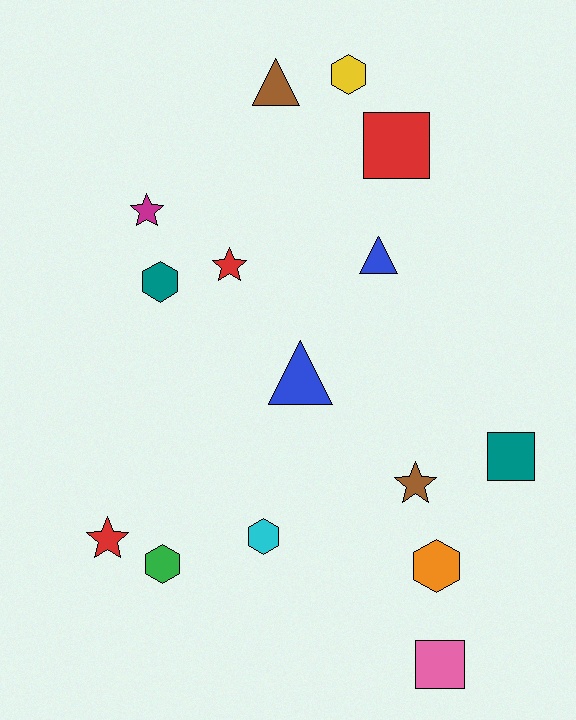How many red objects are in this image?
There are 3 red objects.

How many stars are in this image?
There are 4 stars.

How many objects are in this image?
There are 15 objects.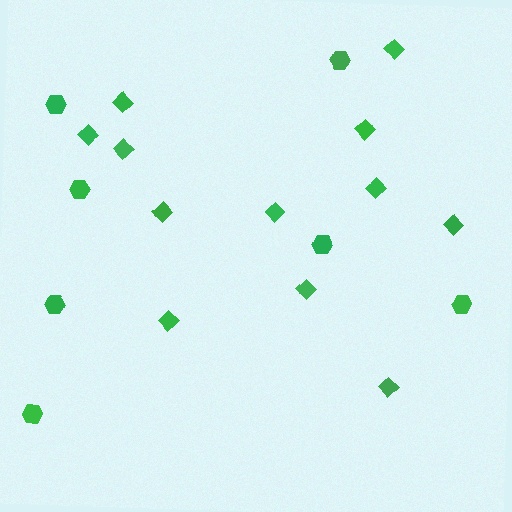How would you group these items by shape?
There are 2 groups: one group of diamonds (12) and one group of hexagons (7).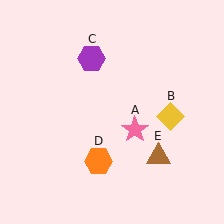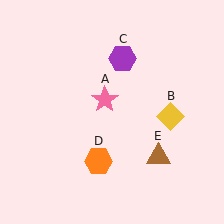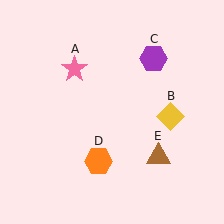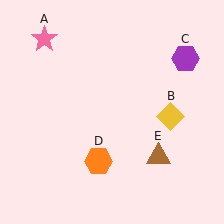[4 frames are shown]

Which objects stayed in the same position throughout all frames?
Yellow diamond (object B) and orange hexagon (object D) and brown triangle (object E) remained stationary.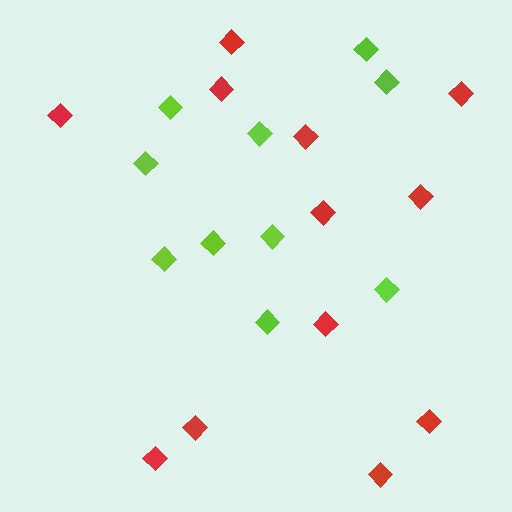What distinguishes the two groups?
There are 2 groups: one group of lime diamonds (10) and one group of red diamonds (12).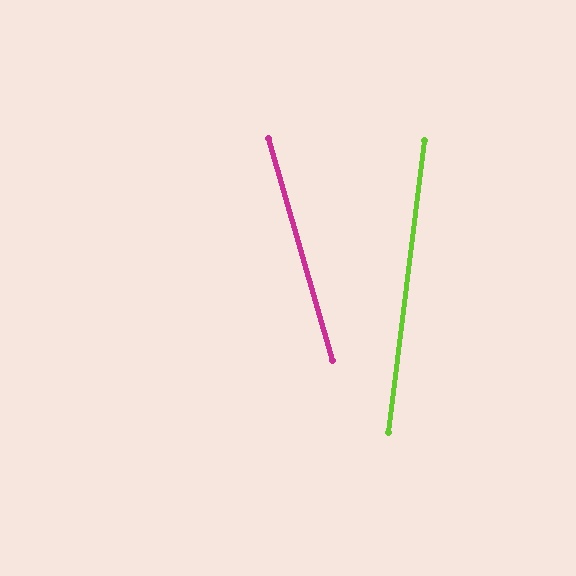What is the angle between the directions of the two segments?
Approximately 23 degrees.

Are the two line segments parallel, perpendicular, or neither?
Neither parallel nor perpendicular — they differ by about 23°.